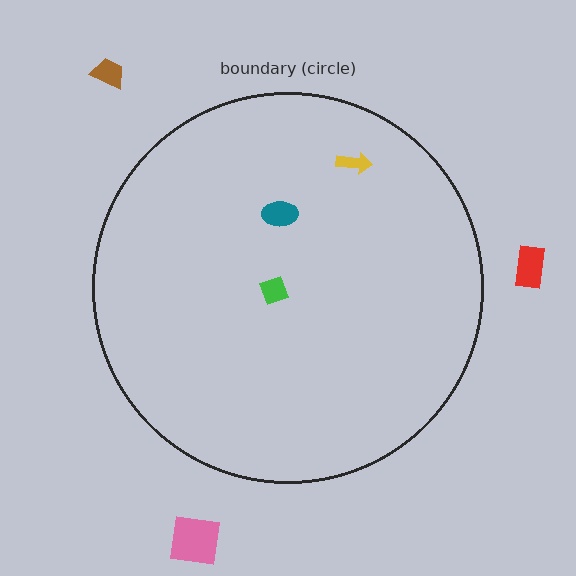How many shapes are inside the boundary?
3 inside, 3 outside.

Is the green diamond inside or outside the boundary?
Inside.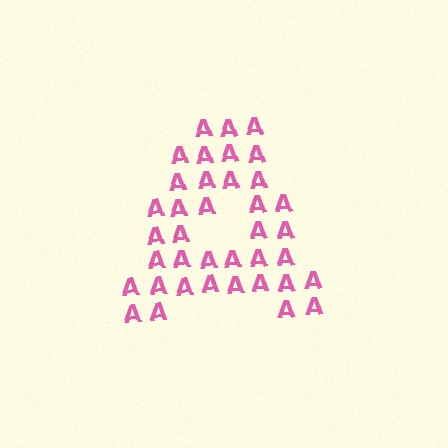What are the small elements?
The small elements are letter A's.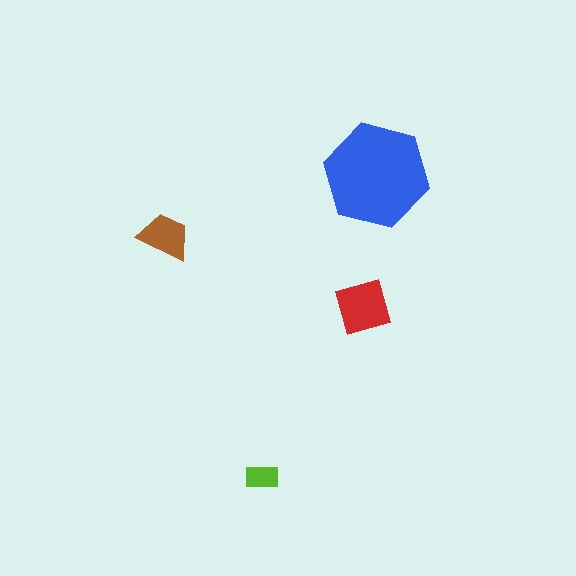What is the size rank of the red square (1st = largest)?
2nd.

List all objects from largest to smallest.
The blue hexagon, the red square, the brown trapezoid, the lime rectangle.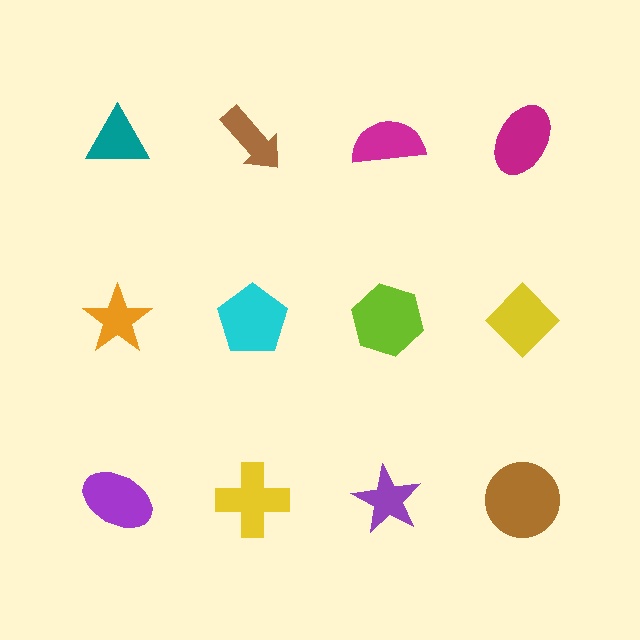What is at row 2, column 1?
An orange star.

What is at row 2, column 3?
A lime hexagon.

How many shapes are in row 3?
4 shapes.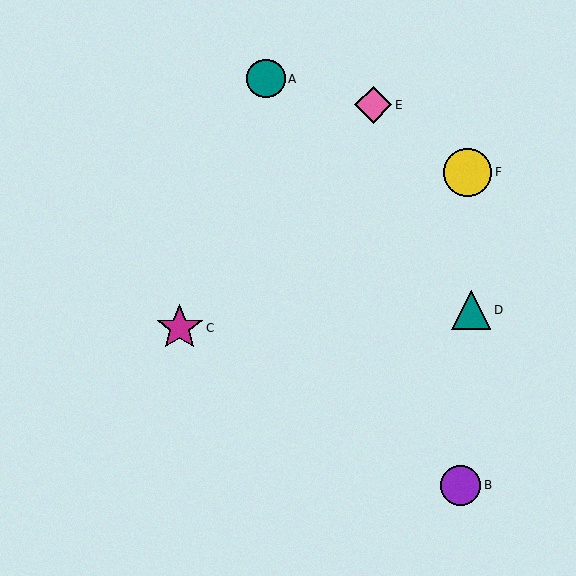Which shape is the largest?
The yellow circle (labeled F) is the largest.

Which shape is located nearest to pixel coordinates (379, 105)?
The pink diamond (labeled E) at (373, 105) is nearest to that location.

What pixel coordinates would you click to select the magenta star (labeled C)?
Click at (180, 328) to select the magenta star C.